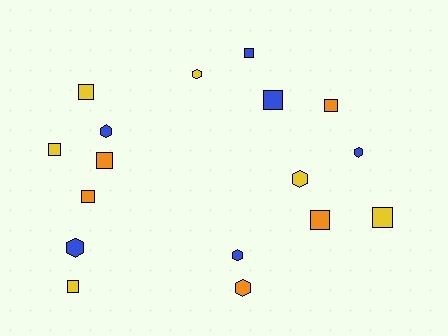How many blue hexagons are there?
There are 4 blue hexagons.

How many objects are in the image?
There are 17 objects.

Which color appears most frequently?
Yellow, with 6 objects.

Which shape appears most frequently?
Square, with 10 objects.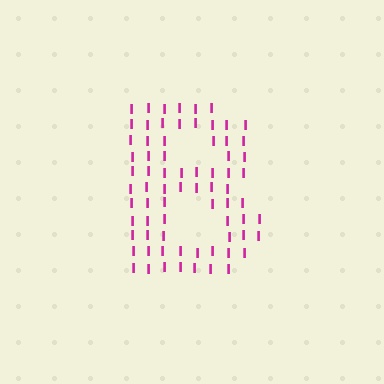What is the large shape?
The large shape is the letter B.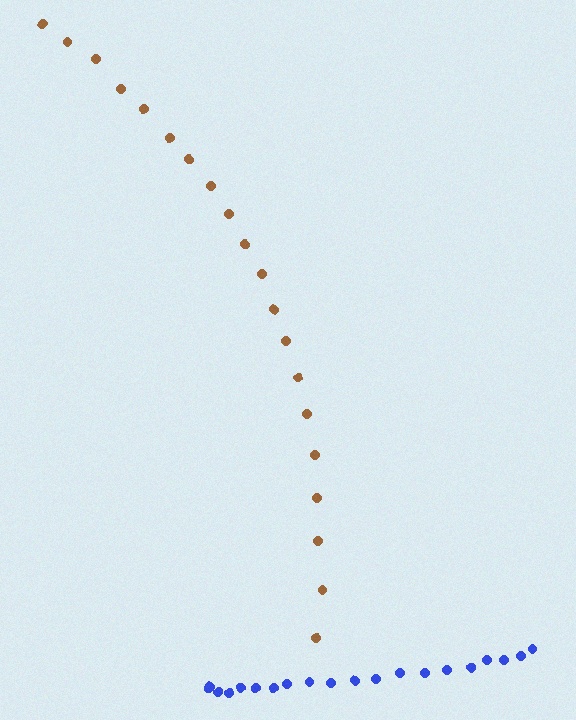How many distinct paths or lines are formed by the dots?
There are 2 distinct paths.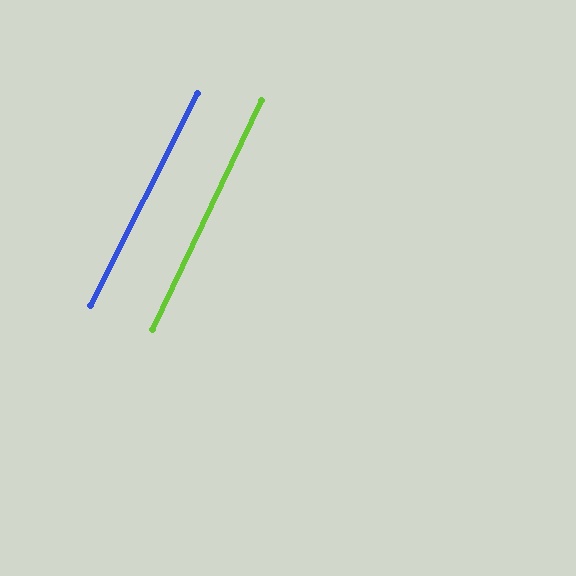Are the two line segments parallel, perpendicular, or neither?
Parallel — their directions differ by only 1.3°.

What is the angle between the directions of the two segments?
Approximately 1 degree.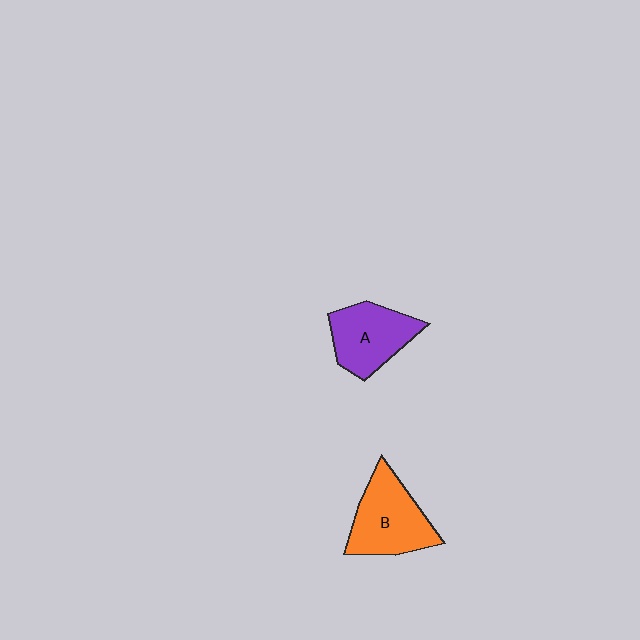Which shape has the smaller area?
Shape A (purple).